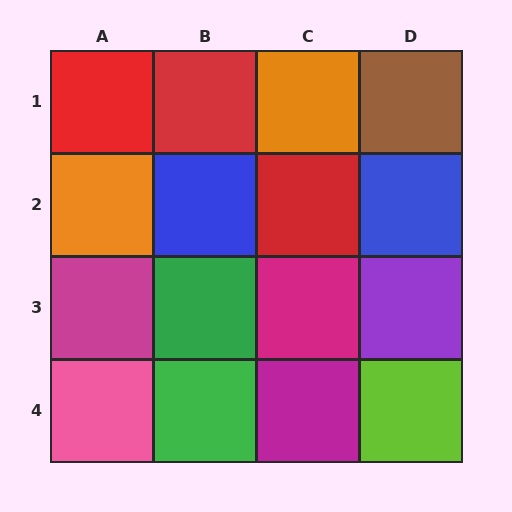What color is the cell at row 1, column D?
Brown.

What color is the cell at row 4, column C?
Magenta.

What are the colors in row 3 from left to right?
Magenta, green, magenta, purple.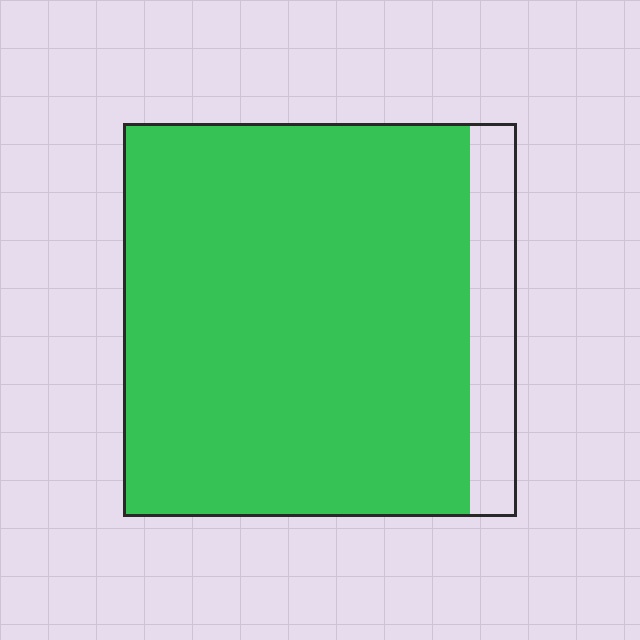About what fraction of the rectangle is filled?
About seven eighths (7/8).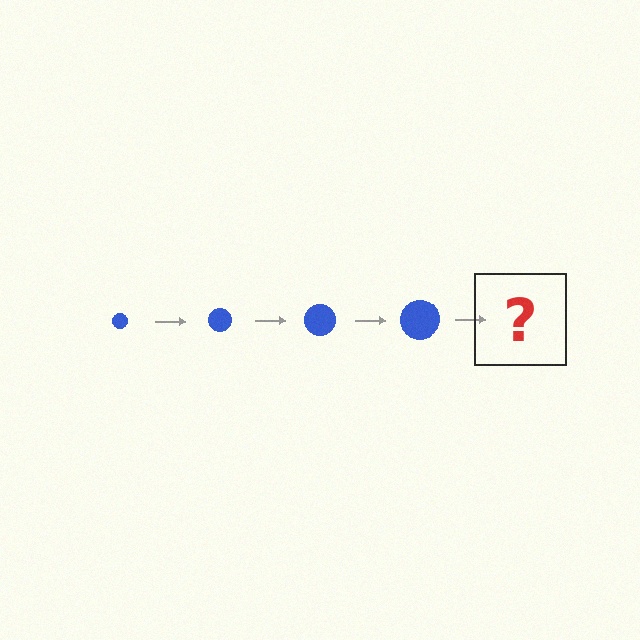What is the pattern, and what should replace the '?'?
The pattern is that the circle gets progressively larger each step. The '?' should be a blue circle, larger than the previous one.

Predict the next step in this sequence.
The next step is a blue circle, larger than the previous one.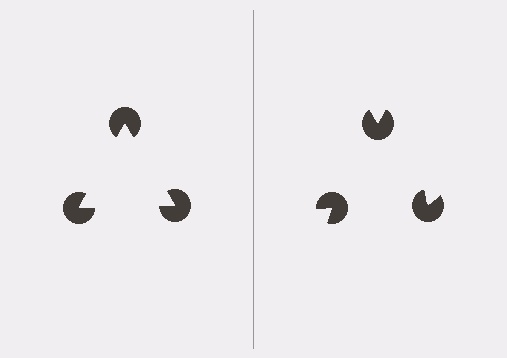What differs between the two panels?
The pac-man discs are positioned identically on both sides; only the wedge orientations differ. On the left they align to a triangle; on the right they are misaligned.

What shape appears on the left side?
An illusory triangle.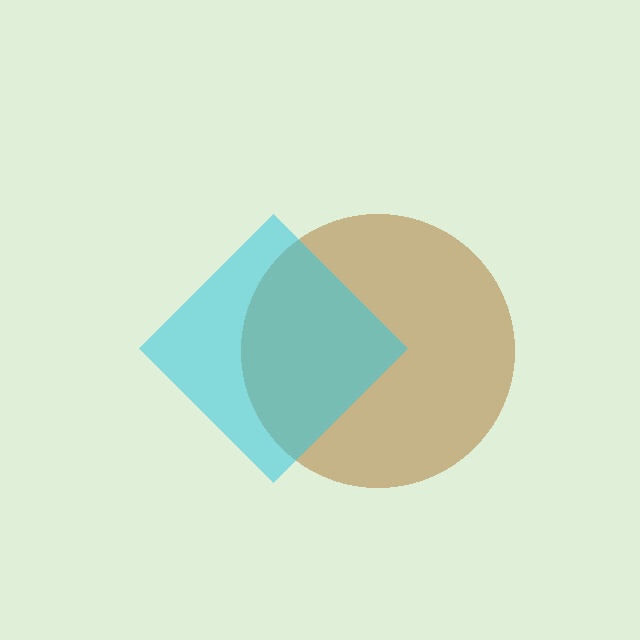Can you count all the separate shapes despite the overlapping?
Yes, there are 2 separate shapes.